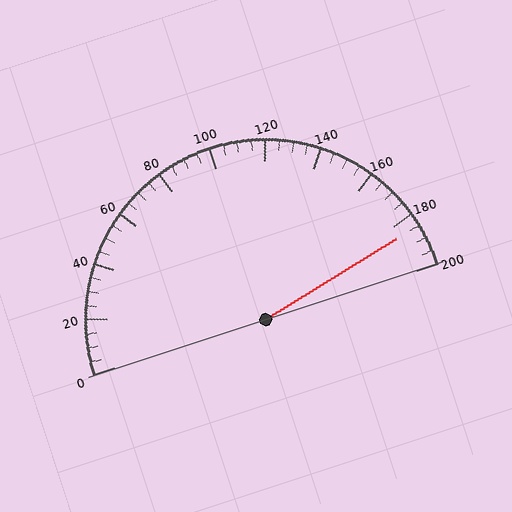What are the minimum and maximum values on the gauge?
The gauge ranges from 0 to 200.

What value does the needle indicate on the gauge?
The needle indicates approximately 185.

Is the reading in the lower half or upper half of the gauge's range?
The reading is in the upper half of the range (0 to 200).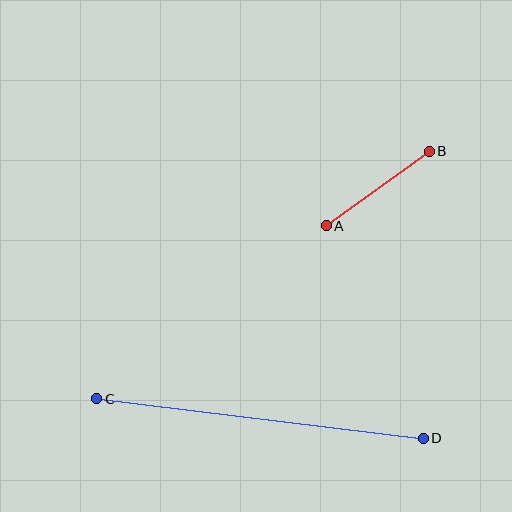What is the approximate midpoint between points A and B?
The midpoint is at approximately (378, 189) pixels.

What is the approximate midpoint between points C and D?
The midpoint is at approximately (260, 418) pixels.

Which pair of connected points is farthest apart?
Points C and D are farthest apart.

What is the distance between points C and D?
The distance is approximately 329 pixels.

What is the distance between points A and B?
The distance is approximately 127 pixels.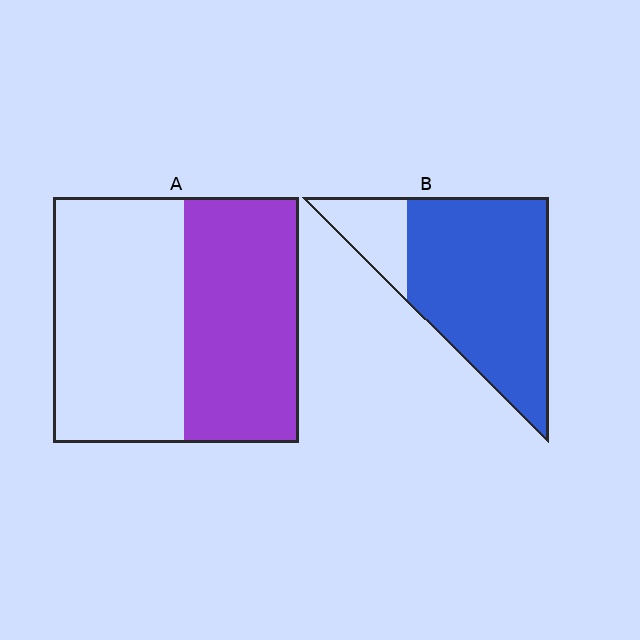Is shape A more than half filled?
Roughly half.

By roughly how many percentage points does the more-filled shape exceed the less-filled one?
By roughly 35 percentage points (B over A).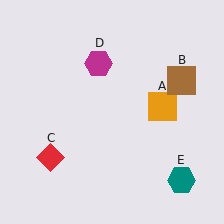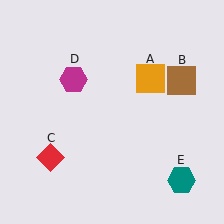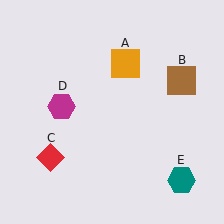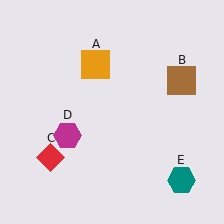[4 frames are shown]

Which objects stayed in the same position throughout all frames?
Brown square (object B) and red diamond (object C) and teal hexagon (object E) remained stationary.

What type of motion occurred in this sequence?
The orange square (object A), magenta hexagon (object D) rotated counterclockwise around the center of the scene.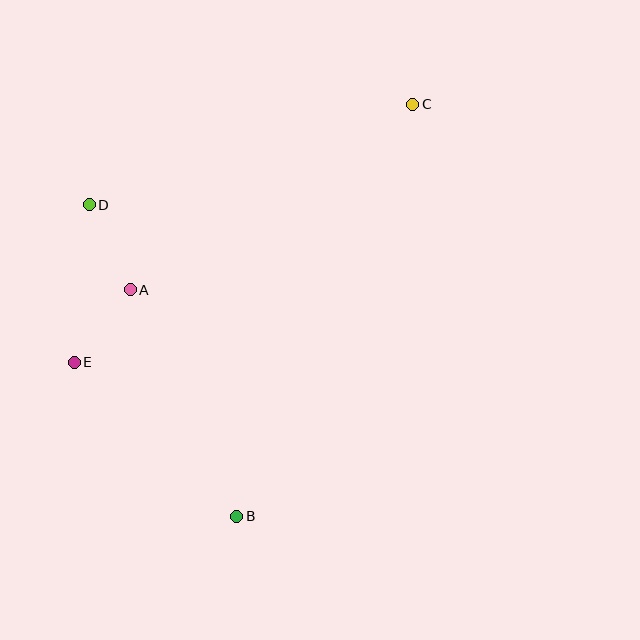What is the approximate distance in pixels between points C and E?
The distance between C and E is approximately 425 pixels.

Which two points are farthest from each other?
Points B and C are farthest from each other.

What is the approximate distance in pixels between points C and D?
The distance between C and D is approximately 339 pixels.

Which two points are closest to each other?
Points A and E are closest to each other.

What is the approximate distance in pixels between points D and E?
The distance between D and E is approximately 159 pixels.